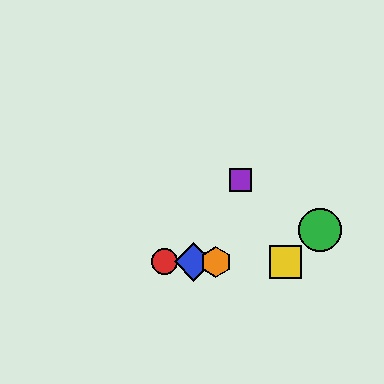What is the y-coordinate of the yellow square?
The yellow square is at y≈262.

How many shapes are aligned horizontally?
4 shapes (the red circle, the blue diamond, the yellow square, the orange hexagon) are aligned horizontally.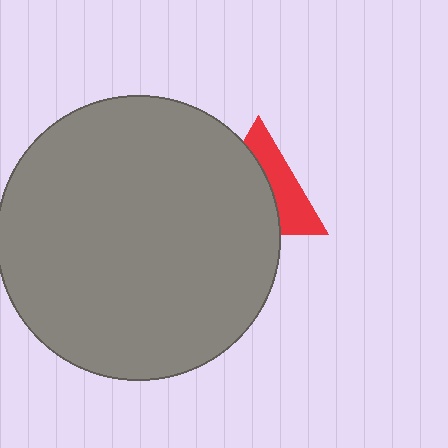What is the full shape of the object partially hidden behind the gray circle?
The partially hidden object is a red triangle.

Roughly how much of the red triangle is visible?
A small part of it is visible (roughly 41%).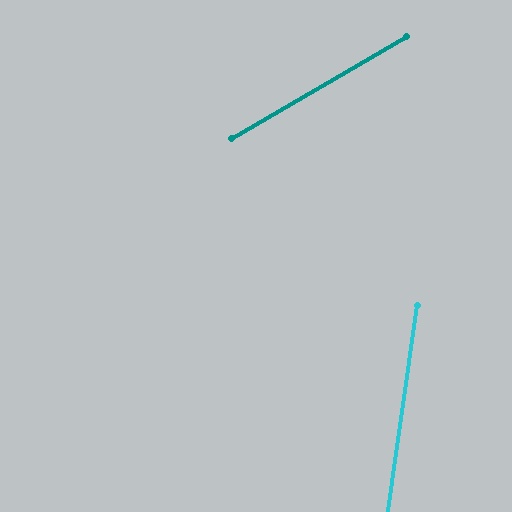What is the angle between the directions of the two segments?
Approximately 52 degrees.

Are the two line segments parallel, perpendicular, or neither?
Neither parallel nor perpendicular — they differ by about 52°.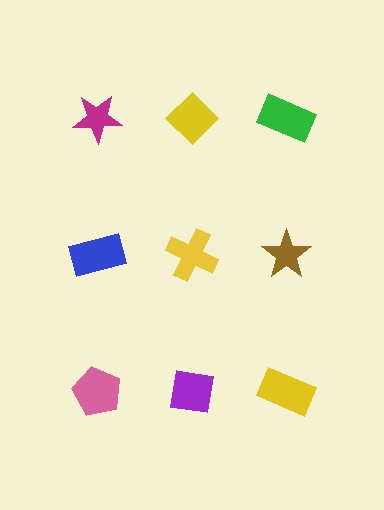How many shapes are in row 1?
3 shapes.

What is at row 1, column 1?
A magenta star.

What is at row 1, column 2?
A yellow diamond.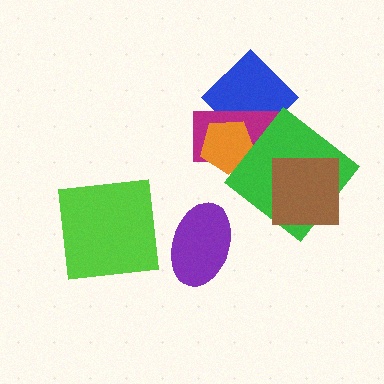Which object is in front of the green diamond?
The brown square is in front of the green diamond.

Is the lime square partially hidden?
No, no other shape covers it.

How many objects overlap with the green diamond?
2 objects overlap with the green diamond.